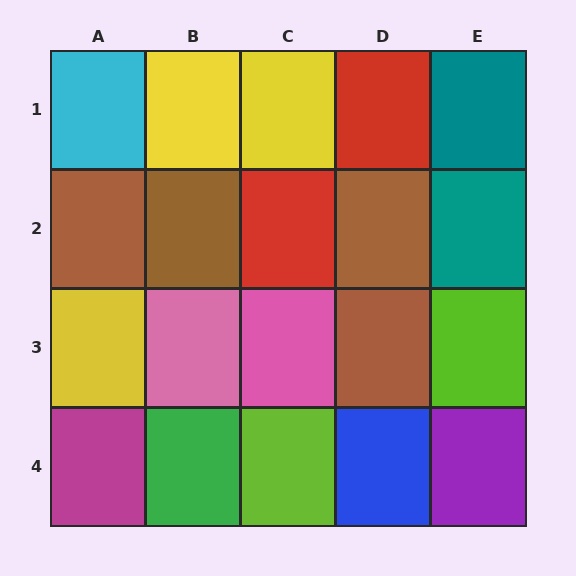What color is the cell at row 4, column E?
Purple.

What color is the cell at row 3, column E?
Lime.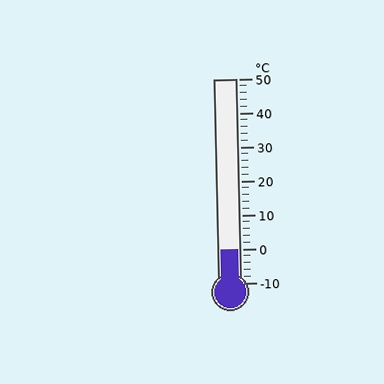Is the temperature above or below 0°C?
The temperature is at 0°C.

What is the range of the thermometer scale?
The thermometer scale ranges from -10°C to 50°C.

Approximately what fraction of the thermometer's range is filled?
The thermometer is filled to approximately 15% of its range.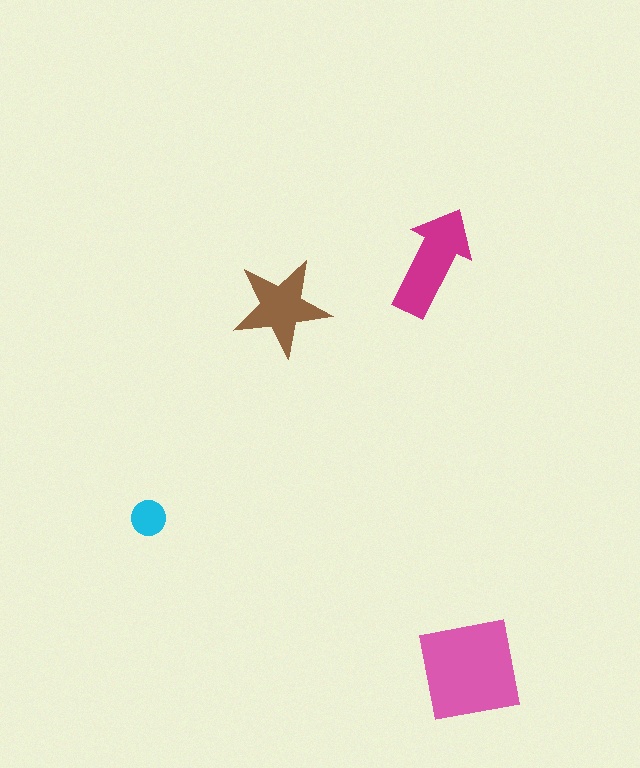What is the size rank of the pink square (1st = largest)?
1st.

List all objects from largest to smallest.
The pink square, the magenta arrow, the brown star, the cyan circle.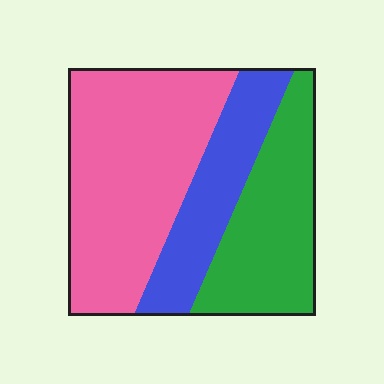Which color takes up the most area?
Pink, at roughly 50%.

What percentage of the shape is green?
Green covers around 30% of the shape.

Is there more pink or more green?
Pink.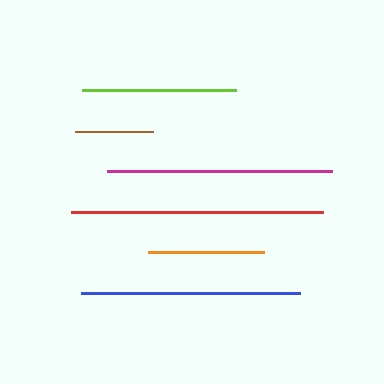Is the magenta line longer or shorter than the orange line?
The magenta line is longer than the orange line.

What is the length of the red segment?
The red segment is approximately 252 pixels long.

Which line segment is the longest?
The red line is the longest at approximately 252 pixels.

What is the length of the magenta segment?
The magenta segment is approximately 225 pixels long.